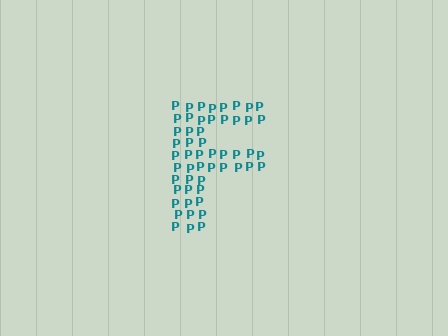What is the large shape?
The large shape is the letter F.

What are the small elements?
The small elements are letter P's.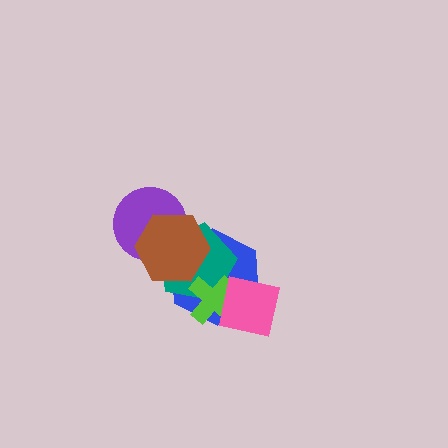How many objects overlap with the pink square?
3 objects overlap with the pink square.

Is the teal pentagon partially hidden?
Yes, it is partially covered by another shape.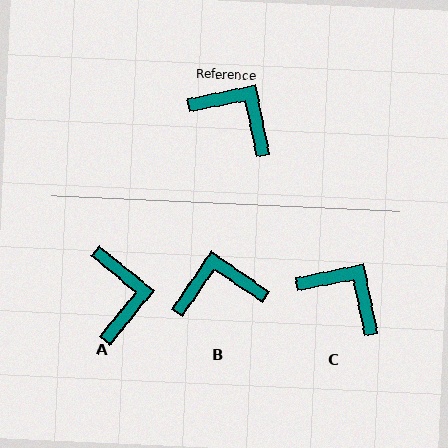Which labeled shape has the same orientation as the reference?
C.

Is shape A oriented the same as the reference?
No, it is off by about 51 degrees.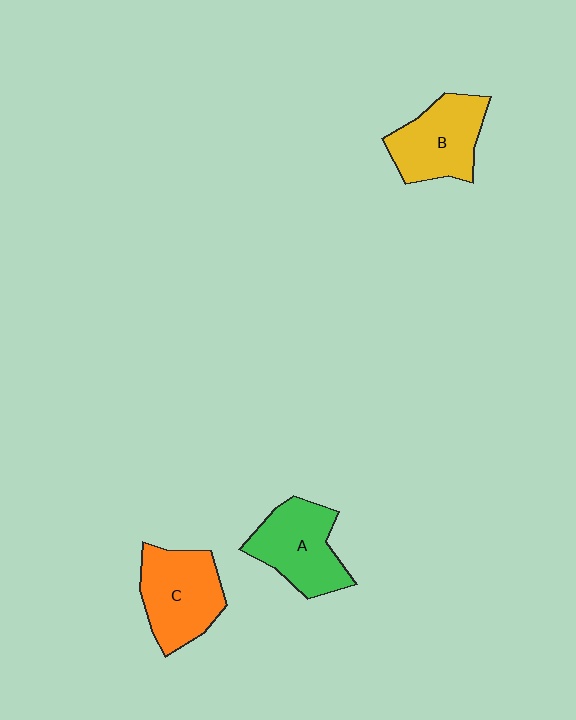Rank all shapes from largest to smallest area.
From largest to smallest: C (orange), A (green), B (yellow).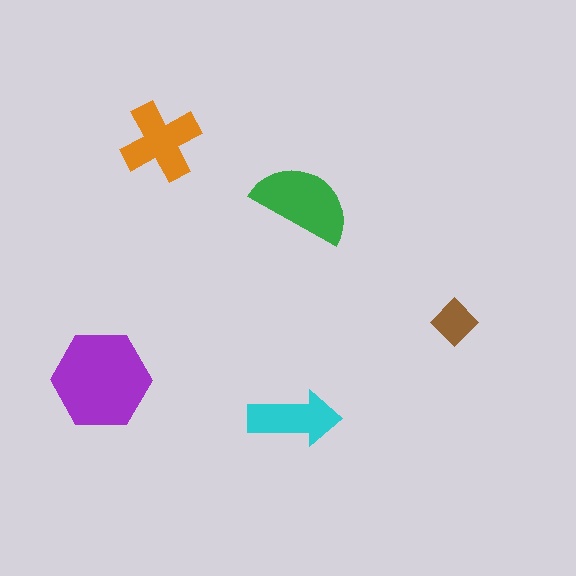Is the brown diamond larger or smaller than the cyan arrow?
Smaller.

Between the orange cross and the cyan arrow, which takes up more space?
The orange cross.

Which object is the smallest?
The brown diamond.